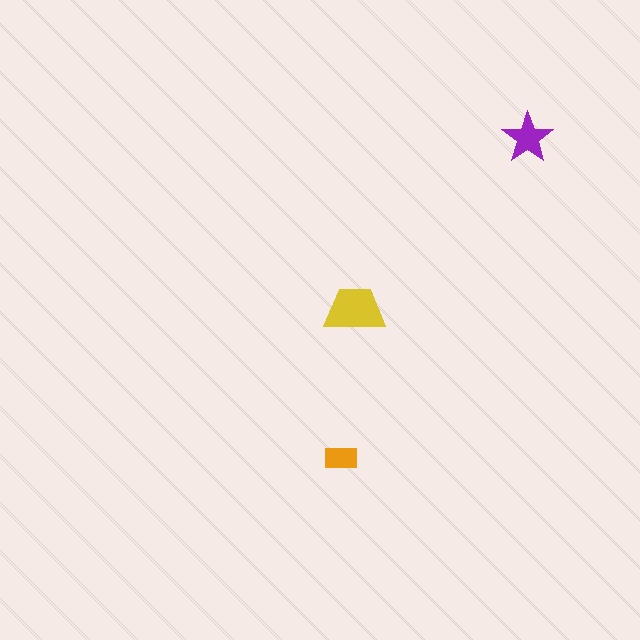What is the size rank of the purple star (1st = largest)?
2nd.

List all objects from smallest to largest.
The orange rectangle, the purple star, the yellow trapezoid.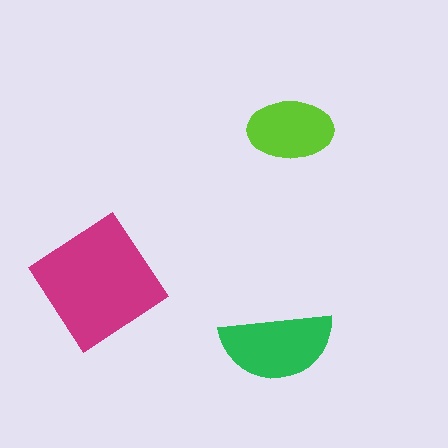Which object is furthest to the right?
The lime ellipse is rightmost.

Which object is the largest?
The magenta diamond.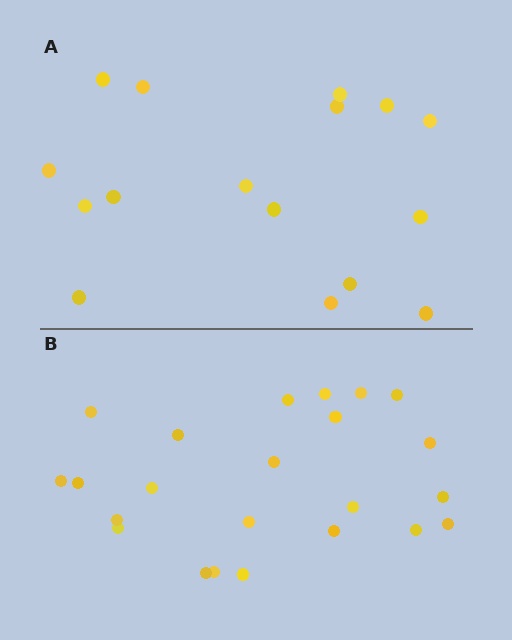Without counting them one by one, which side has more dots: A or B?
Region B (the bottom region) has more dots.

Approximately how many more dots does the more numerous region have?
Region B has roughly 8 or so more dots than region A.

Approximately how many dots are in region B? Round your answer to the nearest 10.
About 20 dots. (The exact count is 23, which rounds to 20.)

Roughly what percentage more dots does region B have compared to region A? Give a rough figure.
About 45% more.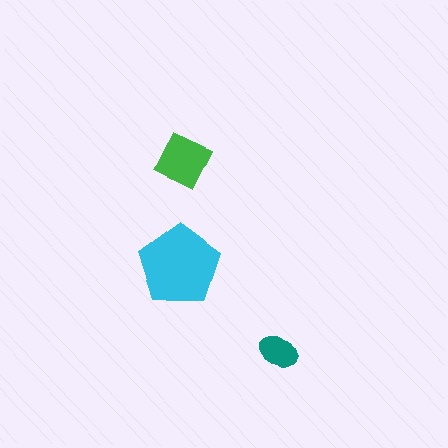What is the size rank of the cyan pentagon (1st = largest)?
1st.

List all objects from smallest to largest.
The teal ellipse, the green diamond, the cyan pentagon.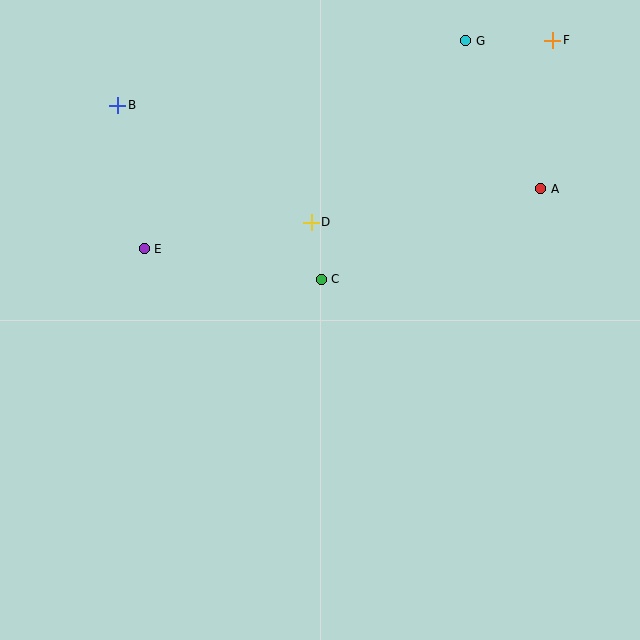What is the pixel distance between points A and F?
The distance between A and F is 149 pixels.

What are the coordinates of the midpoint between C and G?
The midpoint between C and G is at (393, 160).